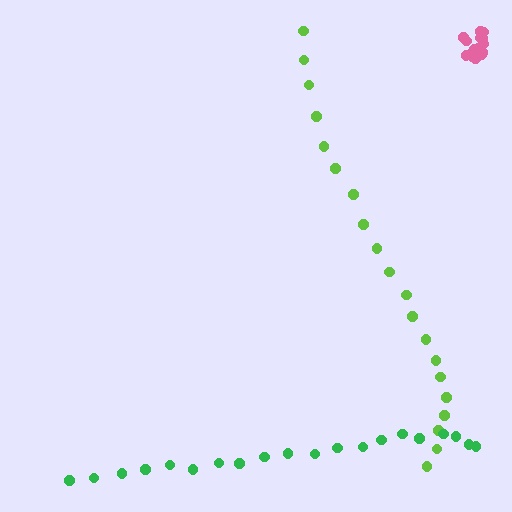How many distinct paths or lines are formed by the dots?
There are 3 distinct paths.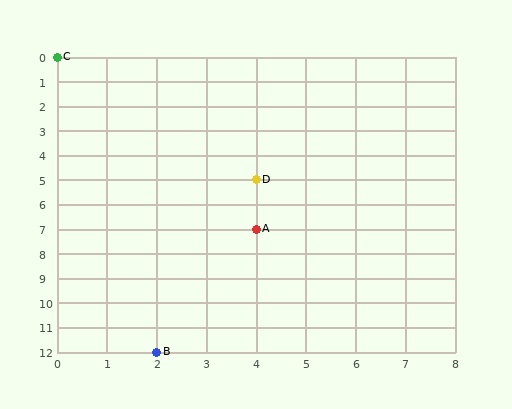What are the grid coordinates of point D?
Point D is at grid coordinates (4, 5).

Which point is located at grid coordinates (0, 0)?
Point C is at (0, 0).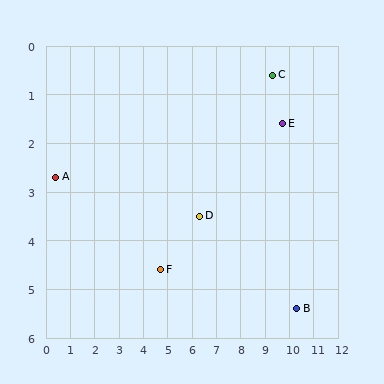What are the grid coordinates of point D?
Point D is at approximately (6.3, 3.5).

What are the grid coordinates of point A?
Point A is at approximately (0.4, 2.7).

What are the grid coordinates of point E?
Point E is at approximately (9.7, 1.6).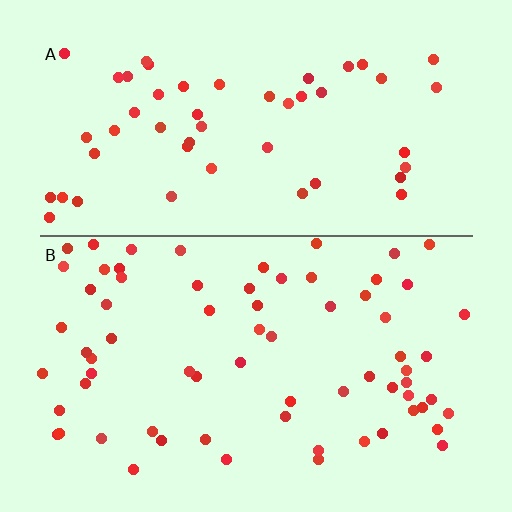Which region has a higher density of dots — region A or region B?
B (the bottom).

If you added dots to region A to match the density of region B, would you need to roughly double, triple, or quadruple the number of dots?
Approximately double.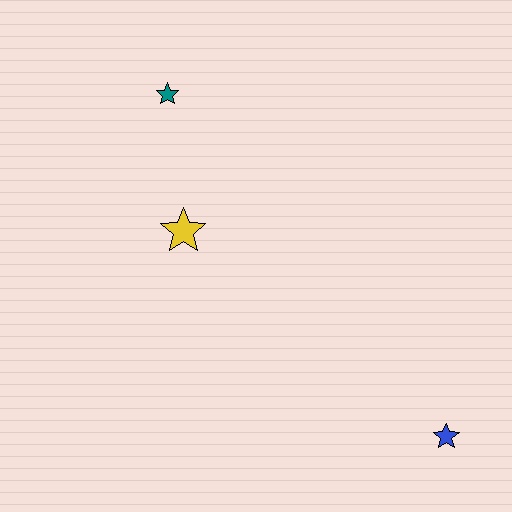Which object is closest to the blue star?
The yellow star is closest to the blue star.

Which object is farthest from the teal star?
The blue star is farthest from the teal star.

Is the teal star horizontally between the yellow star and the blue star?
No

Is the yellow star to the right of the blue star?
No